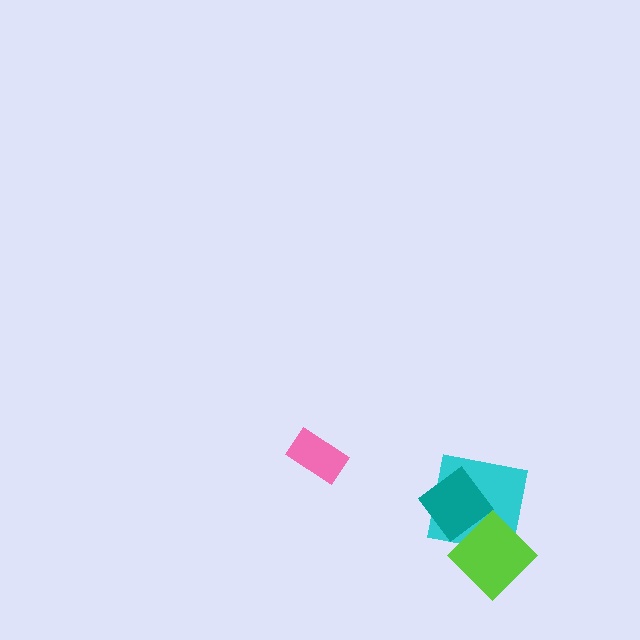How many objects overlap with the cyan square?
2 objects overlap with the cyan square.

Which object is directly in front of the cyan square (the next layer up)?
The teal diamond is directly in front of the cyan square.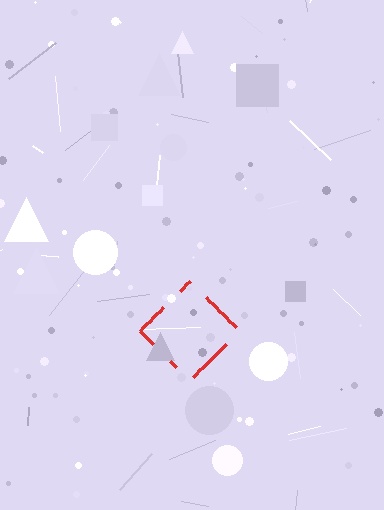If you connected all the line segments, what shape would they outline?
They would outline a diamond.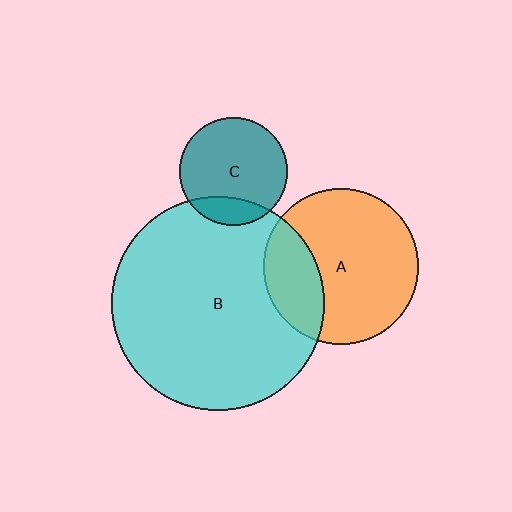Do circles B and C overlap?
Yes.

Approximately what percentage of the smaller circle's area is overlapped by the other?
Approximately 20%.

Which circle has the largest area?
Circle B (cyan).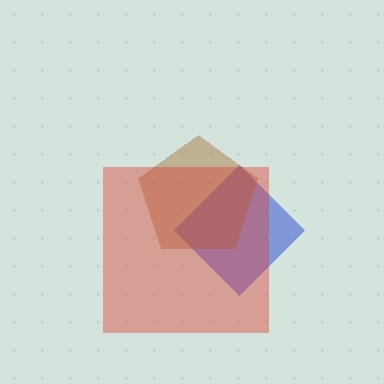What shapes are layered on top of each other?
The layered shapes are: a blue diamond, a brown pentagon, a red square.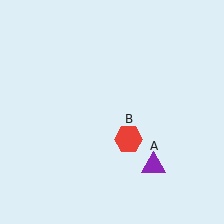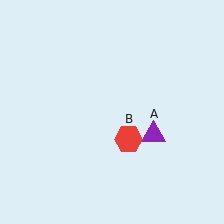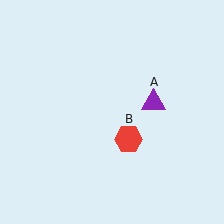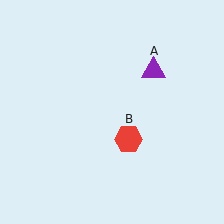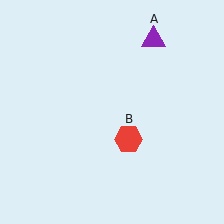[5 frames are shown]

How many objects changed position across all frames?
1 object changed position: purple triangle (object A).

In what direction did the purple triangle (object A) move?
The purple triangle (object A) moved up.